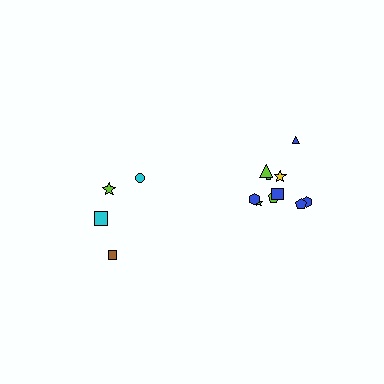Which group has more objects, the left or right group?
The right group.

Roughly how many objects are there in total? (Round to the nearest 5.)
Roughly 15 objects in total.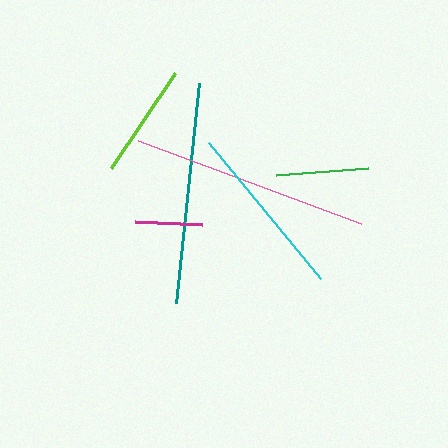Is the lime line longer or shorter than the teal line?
The teal line is longer than the lime line.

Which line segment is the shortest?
The magenta line is the shortest at approximately 67 pixels.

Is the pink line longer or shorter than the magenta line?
The pink line is longer than the magenta line.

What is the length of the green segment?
The green segment is approximately 92 pixels long.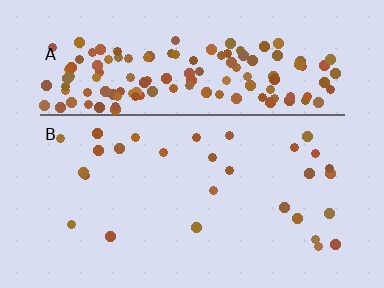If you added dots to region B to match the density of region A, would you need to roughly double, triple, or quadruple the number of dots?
Approximately quadruple.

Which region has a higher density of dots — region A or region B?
A (the top).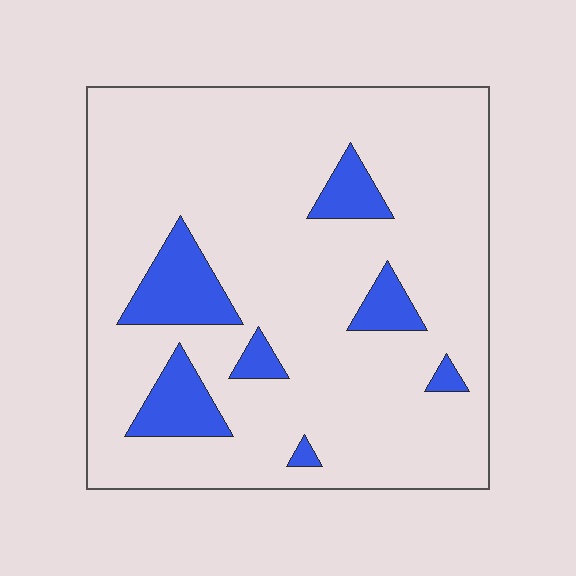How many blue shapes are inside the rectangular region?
7.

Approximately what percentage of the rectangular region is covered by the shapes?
Approximately 15%.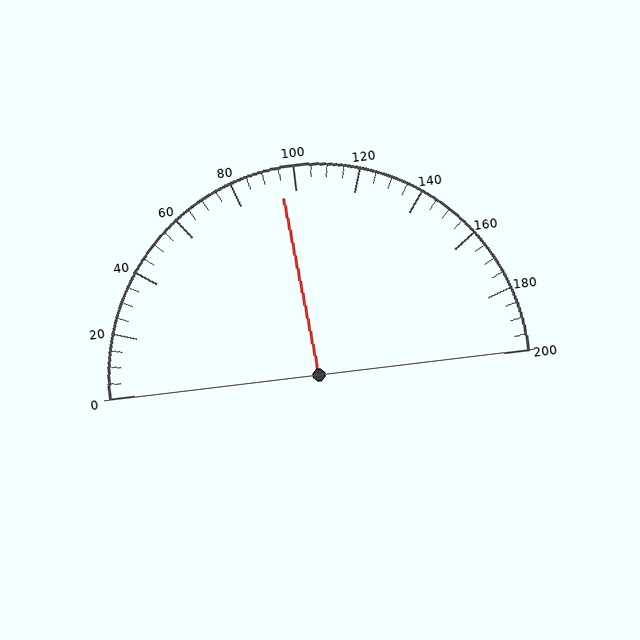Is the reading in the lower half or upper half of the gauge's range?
The reading is in the lower half of the range (0 to 200).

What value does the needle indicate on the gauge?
The needle indicates approximately 95.